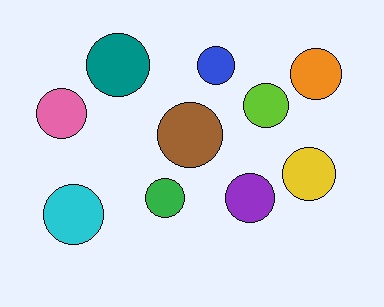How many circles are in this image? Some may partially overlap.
There are 10 circles.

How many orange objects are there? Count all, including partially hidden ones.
There is 1 orange object.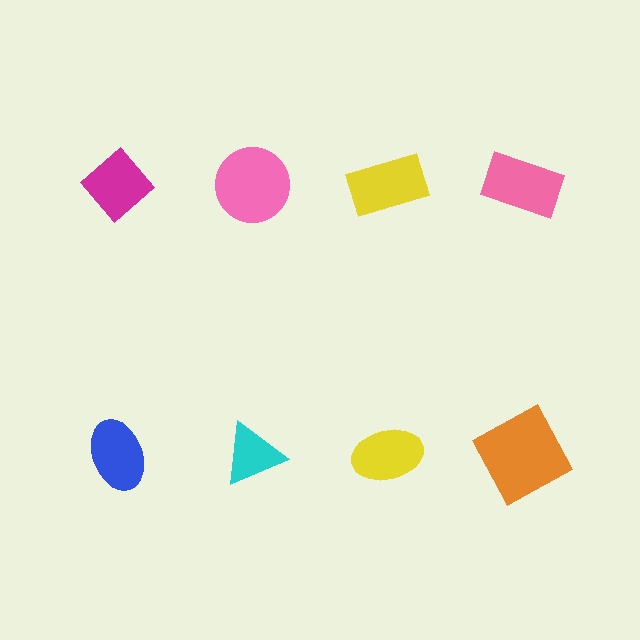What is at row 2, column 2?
A cyan triangle.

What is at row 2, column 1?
A blue ellipse.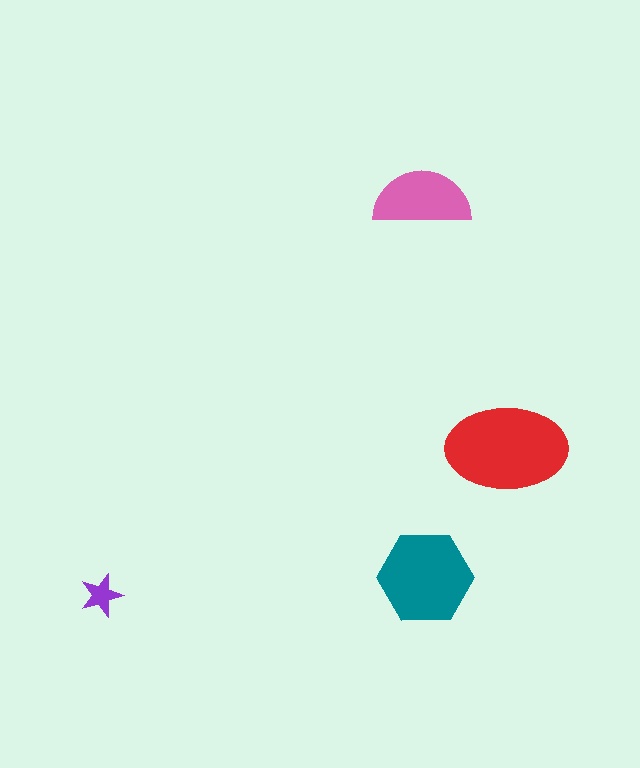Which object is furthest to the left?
The purple star is leftmost.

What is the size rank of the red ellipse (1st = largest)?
1st.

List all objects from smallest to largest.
The purple star, the pink semicircle, the teal hexagon, the red ellipse.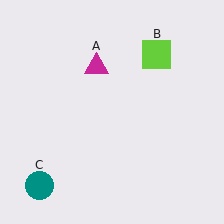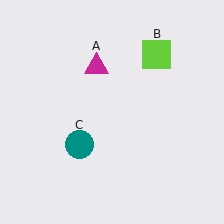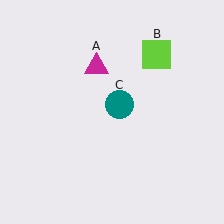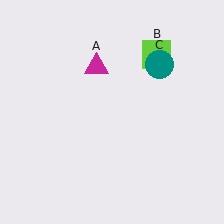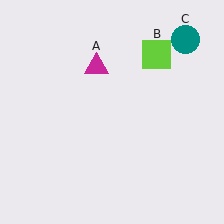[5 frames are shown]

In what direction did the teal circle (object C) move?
The teal circle (object C) moved up and to the right.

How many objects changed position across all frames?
1 object changed position: teal circle (object C).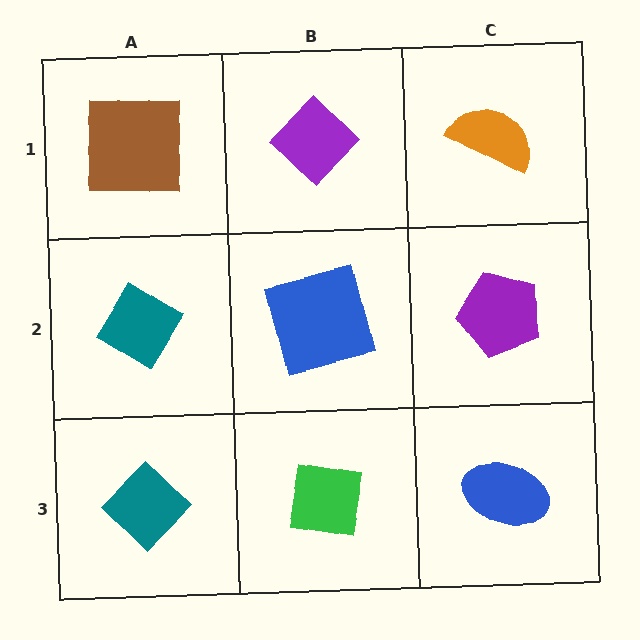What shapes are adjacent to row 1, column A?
A teal diamond (row 2, column A), a purple diamond (row 1, column B).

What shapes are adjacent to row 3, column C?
A purple pentagon (row 2, column C), a green square (row 3, column B).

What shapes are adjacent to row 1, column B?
A blue square (row 2, column B), a brown square (row 1, column A), an orange semicircle (row 1, column C).